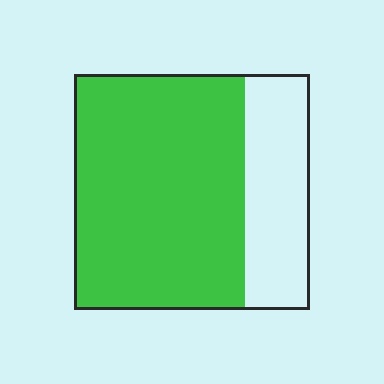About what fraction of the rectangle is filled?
About three quarters (3/4).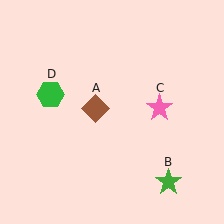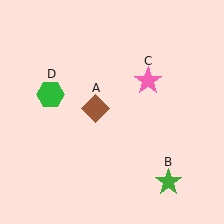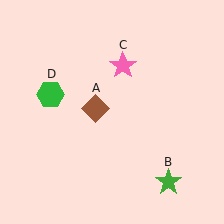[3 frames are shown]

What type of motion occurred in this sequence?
The pink star (object C) rotated counterclockwise around the center of the scene.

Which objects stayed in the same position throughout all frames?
Brown diamond (object A) and green star (object B) and green hexagon (object D) remained stationary.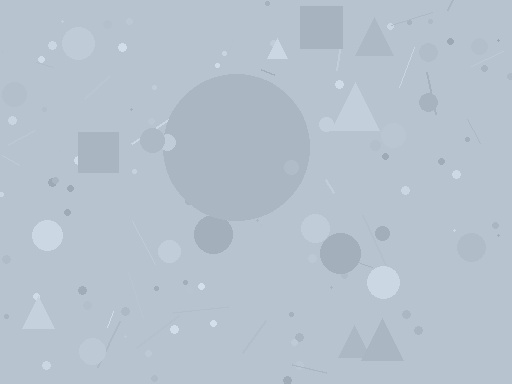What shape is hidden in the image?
A circle is hidden in the image.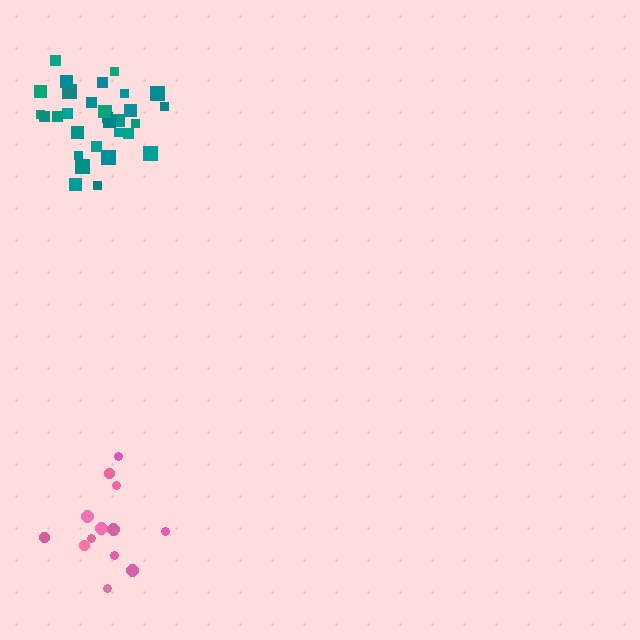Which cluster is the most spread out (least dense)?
Pink.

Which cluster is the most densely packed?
Teal.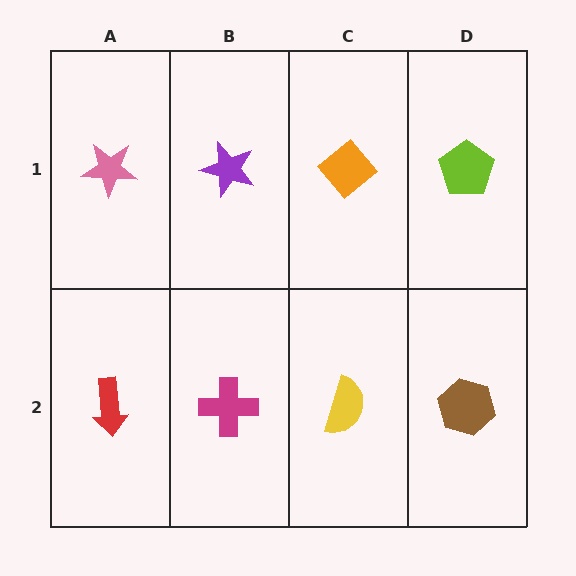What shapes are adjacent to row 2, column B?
A purple star (row 1, column B), a red arrow (row 2, column A), a yellow semicircle (row 2, column C).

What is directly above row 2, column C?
An orange diamond.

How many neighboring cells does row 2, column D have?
2.